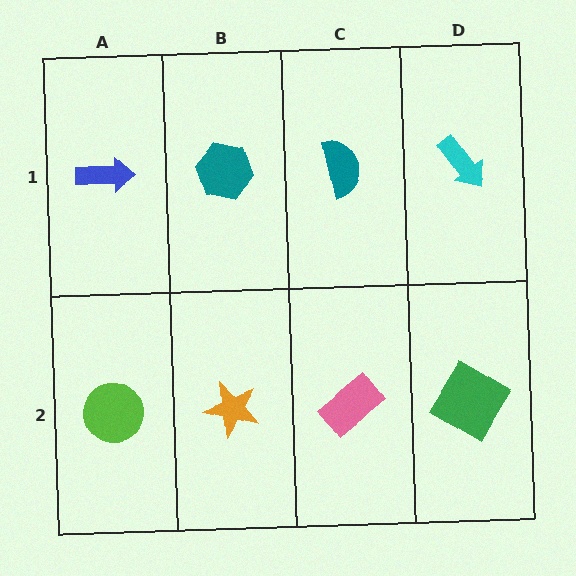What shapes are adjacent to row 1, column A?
A lime circle (row 2, column A), a teal hexagon (row 1, column B).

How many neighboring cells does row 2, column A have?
2.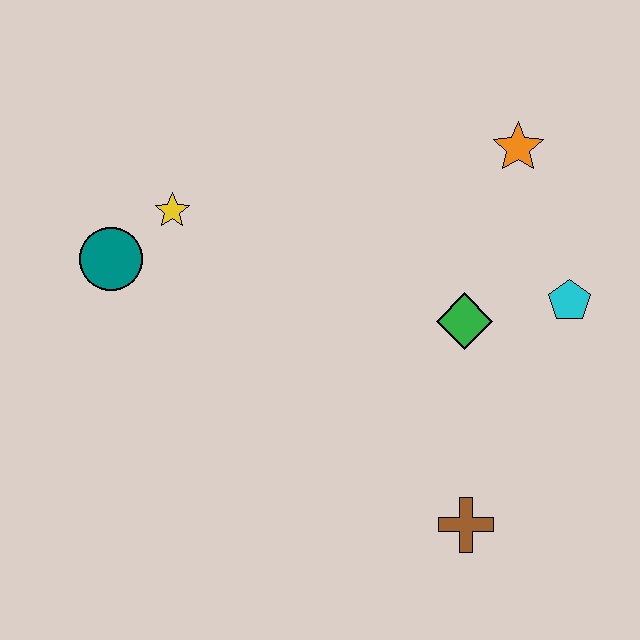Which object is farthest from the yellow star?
The brown cross is farthest from the yellow star.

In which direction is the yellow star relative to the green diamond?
The yellow star is to the left of the green diamond.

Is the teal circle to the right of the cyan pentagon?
No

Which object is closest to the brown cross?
The green diamond is closest to the brown cross.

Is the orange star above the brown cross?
Yes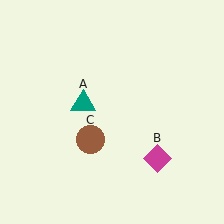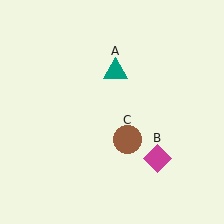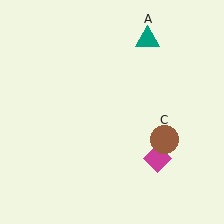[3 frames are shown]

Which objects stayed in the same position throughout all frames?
Magenta diamond (object B) remained stationary.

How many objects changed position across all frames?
2 objects changed position: teal triangle (object A), brown circle (object C).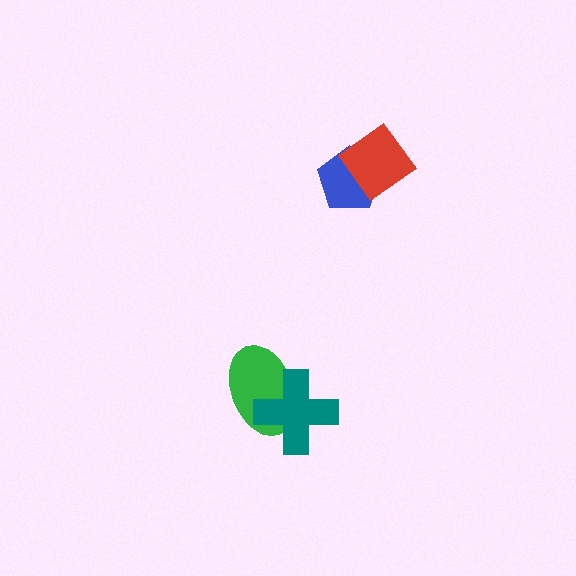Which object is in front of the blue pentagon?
The red diamond is in front of the blue pentagon.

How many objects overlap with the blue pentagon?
1 object overlaps with the blue pentagon.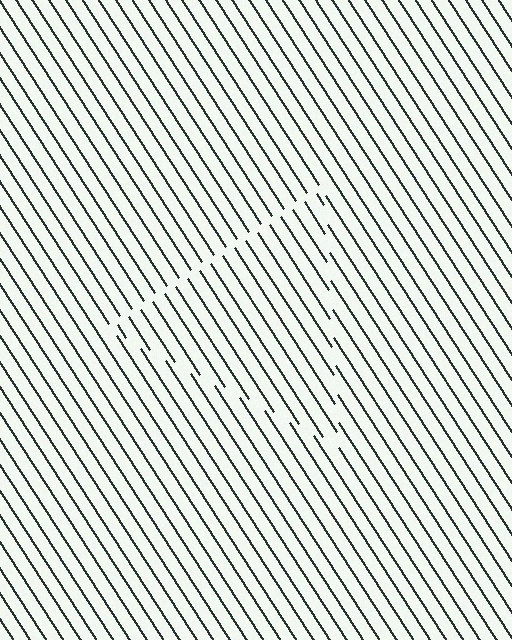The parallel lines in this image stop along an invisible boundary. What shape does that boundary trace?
An illusory triangle. The interior of the shape contains the same grating, shifted by half a period — the contour is defined by the phase discontinuity where line-ends from the inner and outer gratings abut.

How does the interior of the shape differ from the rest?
The interior of the shape contains the same grating, shifted by half a period — the contour is defined by the phase discontinuity where line-ends from the inner and outer gratings abut.